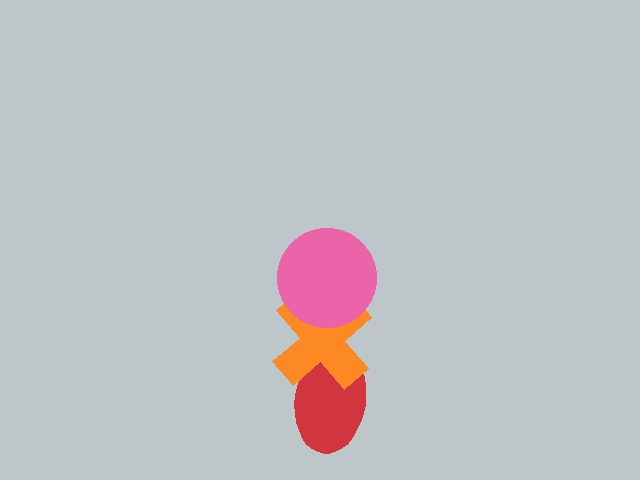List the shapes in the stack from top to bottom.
From top to bottom: the pink circle, the orange cross, the red ellipse.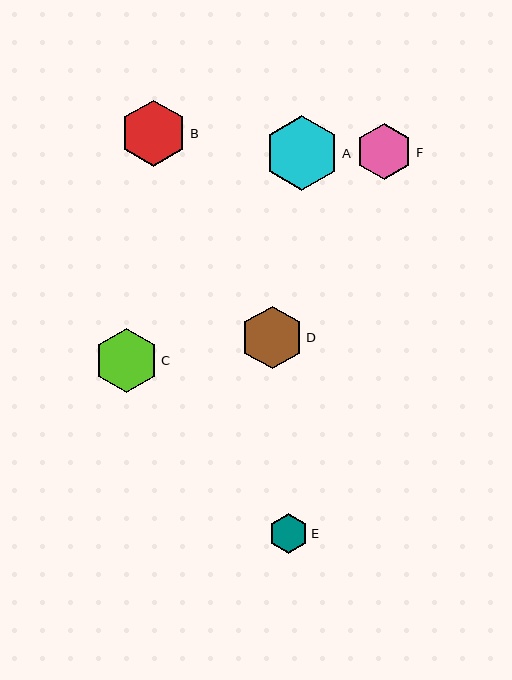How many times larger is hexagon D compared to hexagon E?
Hexagon D is approximately 1.6 times the size of hexagon E.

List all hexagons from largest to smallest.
From largest to smallest: A, B, C, D, F, E.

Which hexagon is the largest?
Hexagon A is the largest with a size of approximately 74 pixels.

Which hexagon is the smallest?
Hexagon E is the smallest with a size of approximately 40 pixels.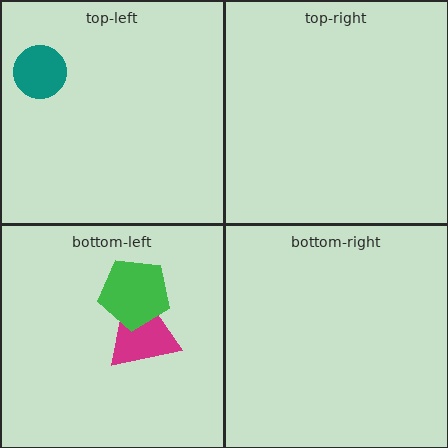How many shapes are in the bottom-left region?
2.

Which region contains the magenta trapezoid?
The bottom-left region.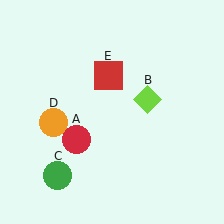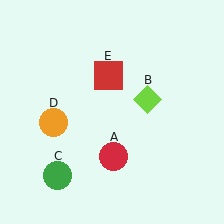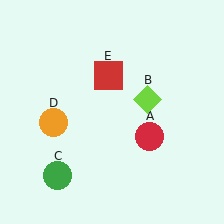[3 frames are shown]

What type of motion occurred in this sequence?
The red circle (object A) rotated counterclockwise around the center of the scene.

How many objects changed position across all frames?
1 object changed position: red circle (object A).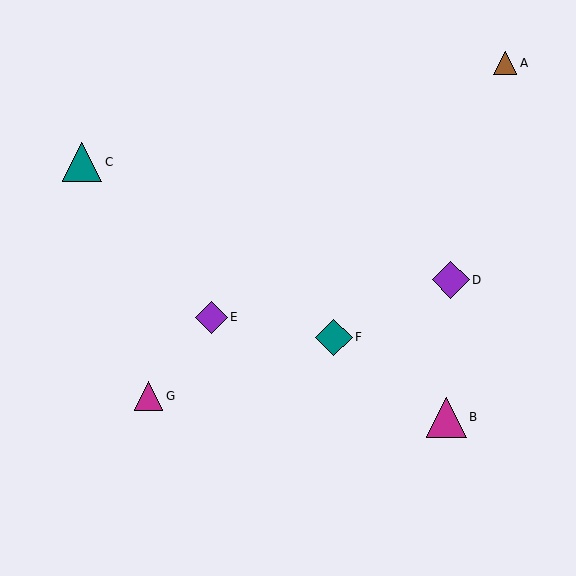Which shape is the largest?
The magenta triangle (labeled B) is the largest.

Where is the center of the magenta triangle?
The center of the magenta triangle is at (148, 396).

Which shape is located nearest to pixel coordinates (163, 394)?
The magenta triangle (labeled G) at (148, 396) is nearest to that location.